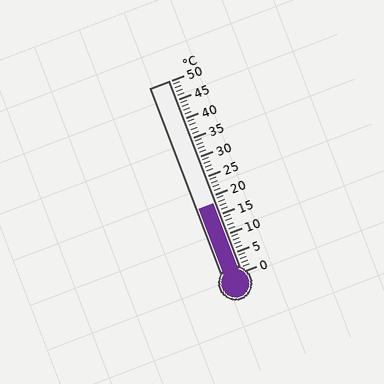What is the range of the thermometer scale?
The thermometer scale ranges from 0°C to 50°C.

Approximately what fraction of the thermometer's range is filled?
The thermometer is filled to approximately 35% of its range.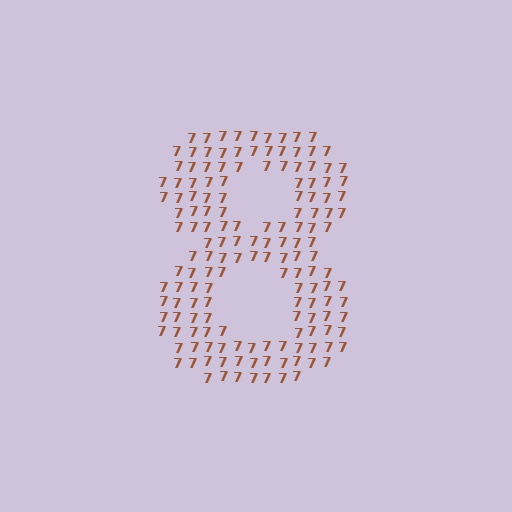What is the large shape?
The large shape is the digit 8.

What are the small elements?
The small elements are digit 7's.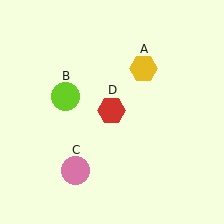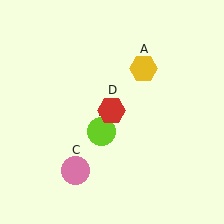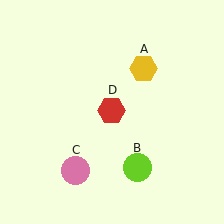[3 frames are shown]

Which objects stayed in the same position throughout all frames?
Yellow hexagon (object A) and pink circle (object C) and red hexagon (object D) remained stationary.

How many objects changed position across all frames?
1 object changed position: lime circle (object B).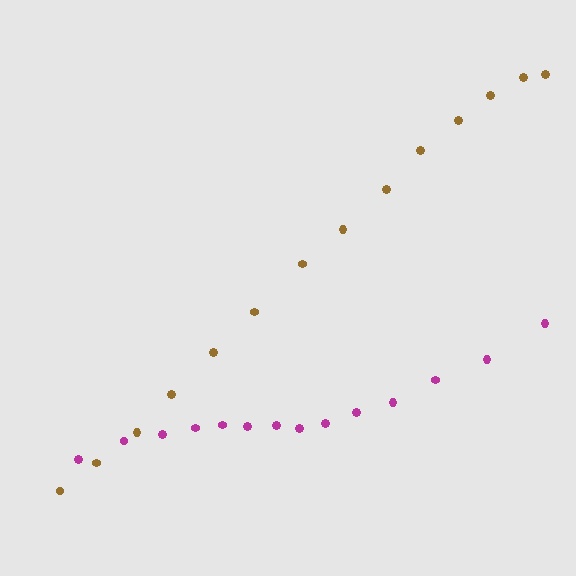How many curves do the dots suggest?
There are 2 distinct paths.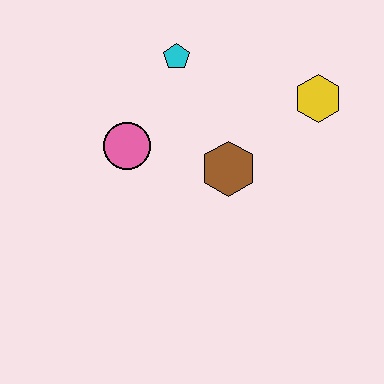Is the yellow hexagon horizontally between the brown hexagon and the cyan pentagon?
No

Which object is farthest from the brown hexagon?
The cyan pentagon is farthest from the brown hexagon.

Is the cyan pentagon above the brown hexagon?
Yes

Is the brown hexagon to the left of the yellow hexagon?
Yes